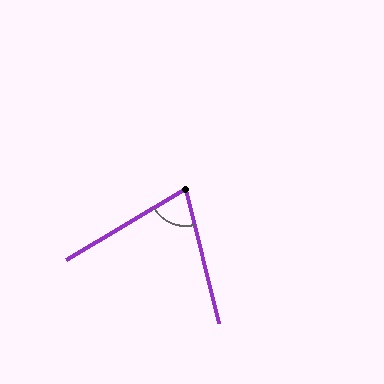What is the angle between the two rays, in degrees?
Approximately 73 degrees.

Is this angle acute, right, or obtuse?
It is acute.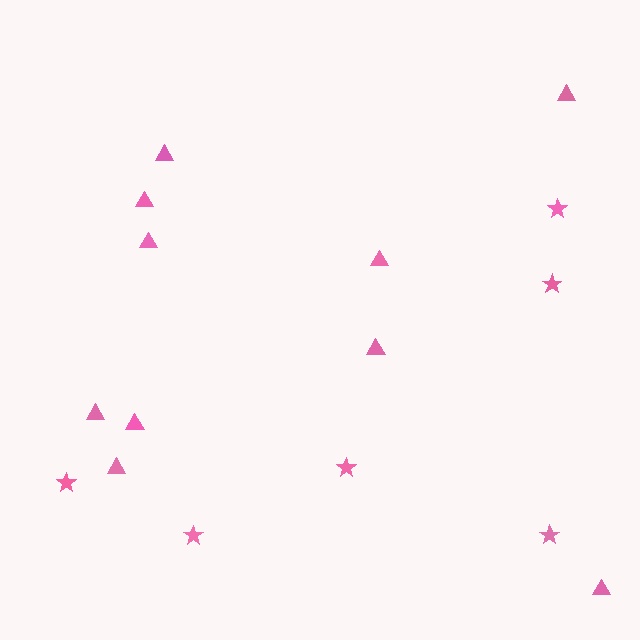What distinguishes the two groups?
There are 2 groups: one group of stars (6) and one group of triangles (10).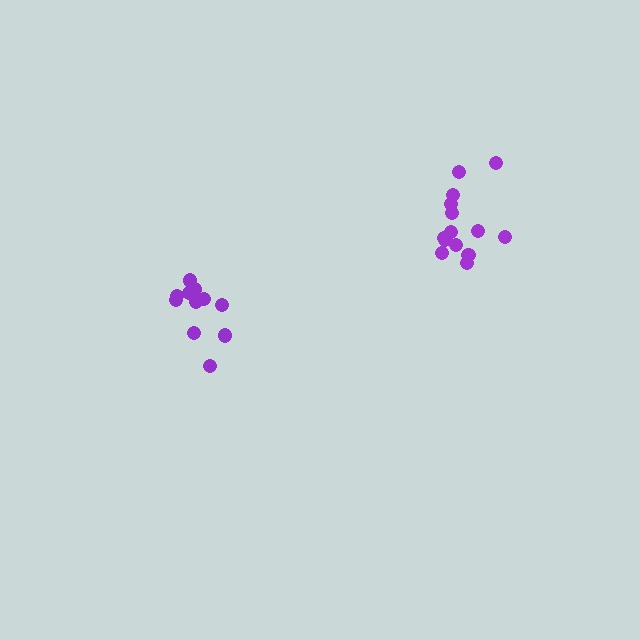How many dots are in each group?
Group 1: 12 dots, Group 2: 14 dots (26 total).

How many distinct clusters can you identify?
There are 2 distinct clusters.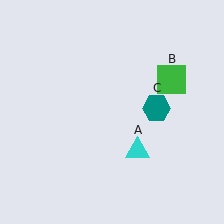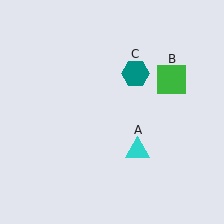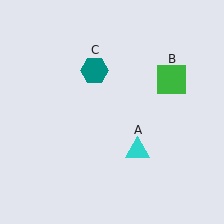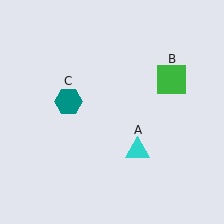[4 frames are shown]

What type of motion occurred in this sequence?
The teal hexagon (object C) rotated counterclockwise around the center of the scene.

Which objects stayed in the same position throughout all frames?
Cyan triangle (object A) and green square (object B) remained stationary.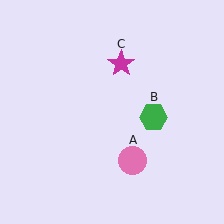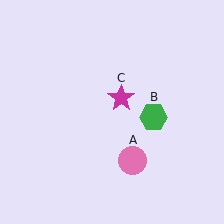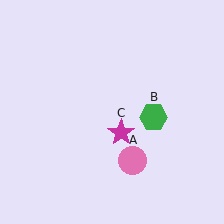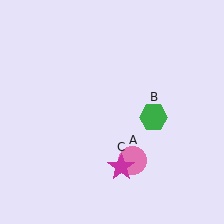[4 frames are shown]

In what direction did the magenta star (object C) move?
The magenta star (object C) moved down.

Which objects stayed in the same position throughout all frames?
Pink circle (object A) and green hexagon (object B) remained stationary.